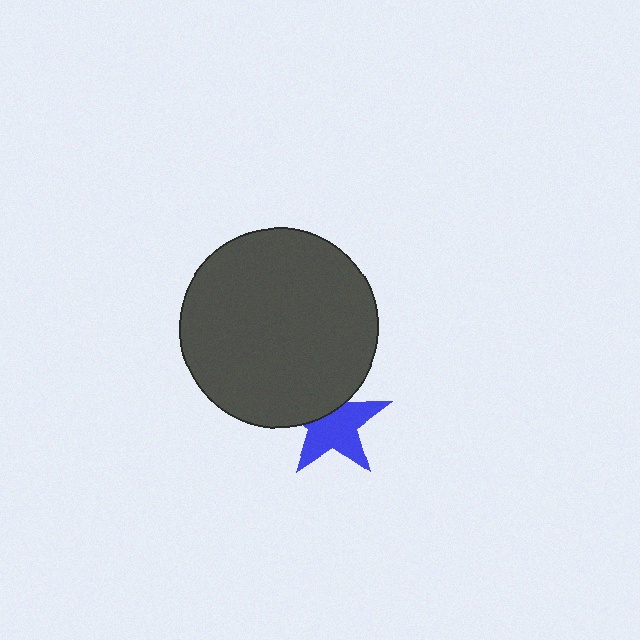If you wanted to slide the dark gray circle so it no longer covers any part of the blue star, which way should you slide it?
Slide it up — that is the most direct way to separate the two shapes.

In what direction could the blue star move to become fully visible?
The blue star could move down. That would shift it out from behind the dark gray circle entirely.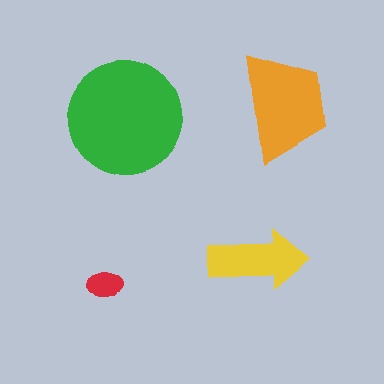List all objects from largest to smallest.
The green circle, the orange trapezoid, the yellow arrow, the red ellipse.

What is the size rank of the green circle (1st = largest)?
1st.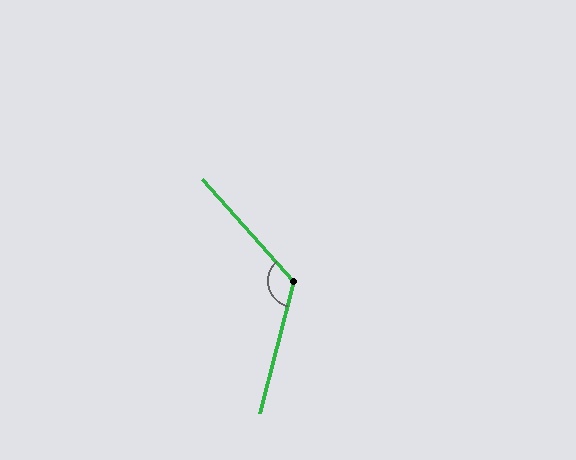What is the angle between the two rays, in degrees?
Approximately 124 degrees.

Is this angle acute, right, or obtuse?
It is obtuse.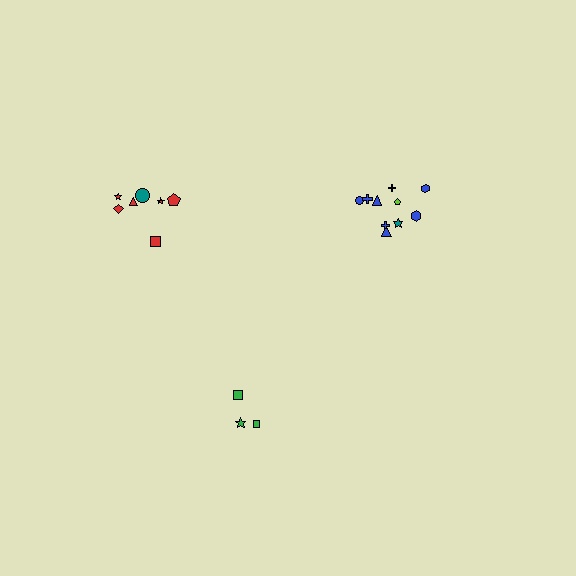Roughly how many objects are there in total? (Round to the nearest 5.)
Roughly 20 objects in total.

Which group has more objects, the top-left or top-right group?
The top-right group.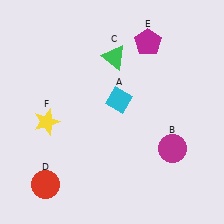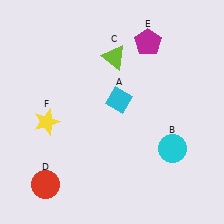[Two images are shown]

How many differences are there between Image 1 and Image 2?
There are 2 differences between the two images.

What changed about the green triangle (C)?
In Image 1, C is green. In Image 2, it changed to lime.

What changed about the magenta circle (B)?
In Image 1, B is magenta. In Image 2, it changed to cyan.